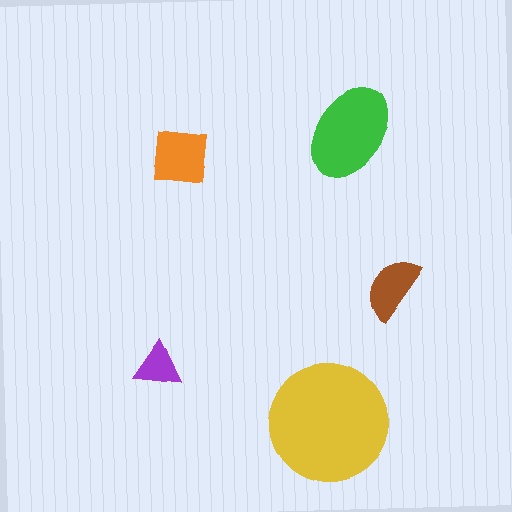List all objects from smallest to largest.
The purple triangle, the brown semicircle, the orange square, the green ellipse, the yellow circle.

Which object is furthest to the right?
The brown semicircle is rightmost.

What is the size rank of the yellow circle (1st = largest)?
1st.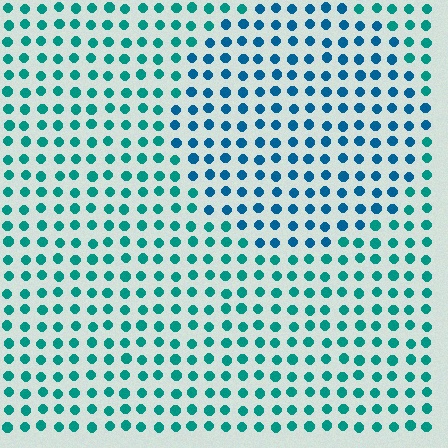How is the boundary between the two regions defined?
The boundary is defined purely by a slight shift in hue (about 28 degrees). Spacing, size, and orientation are identical on both sides.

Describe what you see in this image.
The image is filled with small teal elements in a uniform arrangement. A circle-shaped region is visible where the elements are tinted to a slightly different hue, forming a subtle color boundary.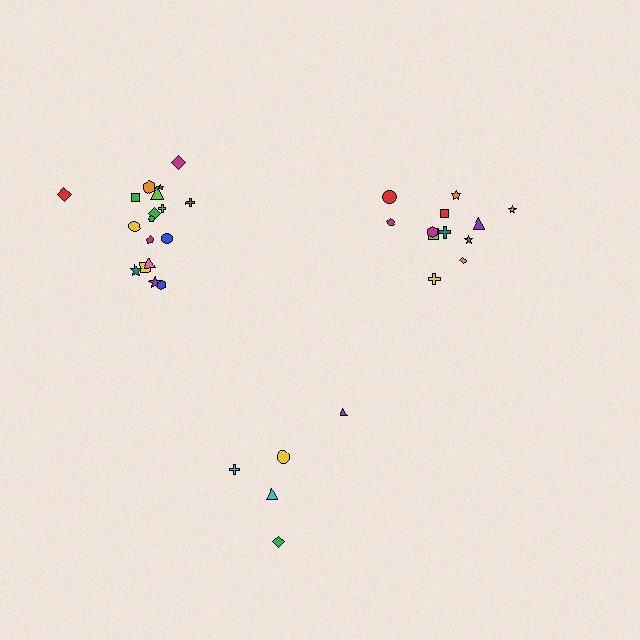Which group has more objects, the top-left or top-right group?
The top-left group.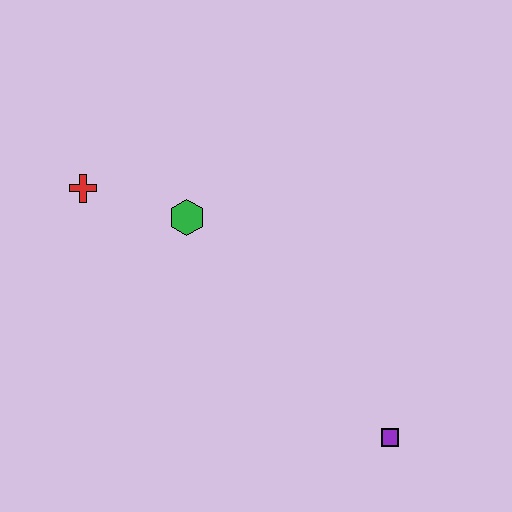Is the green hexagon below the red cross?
Yes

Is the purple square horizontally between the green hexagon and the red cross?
No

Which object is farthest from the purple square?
The red cross is farthest from the purple square.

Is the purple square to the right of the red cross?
Yes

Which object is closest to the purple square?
The green hexagon is closest to the purple square.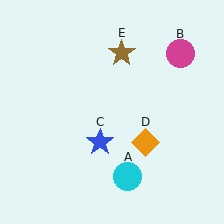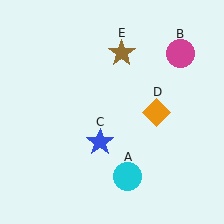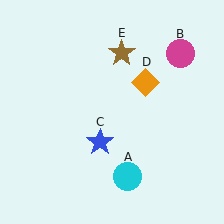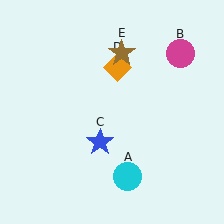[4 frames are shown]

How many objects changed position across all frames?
1 object changed position: orange diamond (object D).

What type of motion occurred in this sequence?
The orange diamond (object D) rotated counterclockwise around the center of the scene.